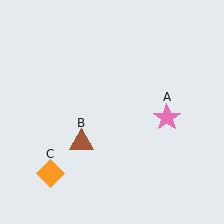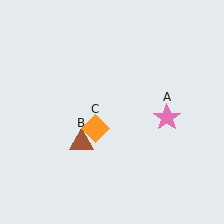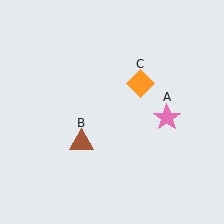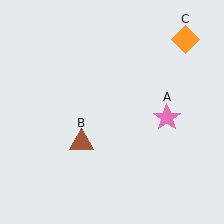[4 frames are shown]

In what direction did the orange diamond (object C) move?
The orange diamond (object C) moved up and to the right.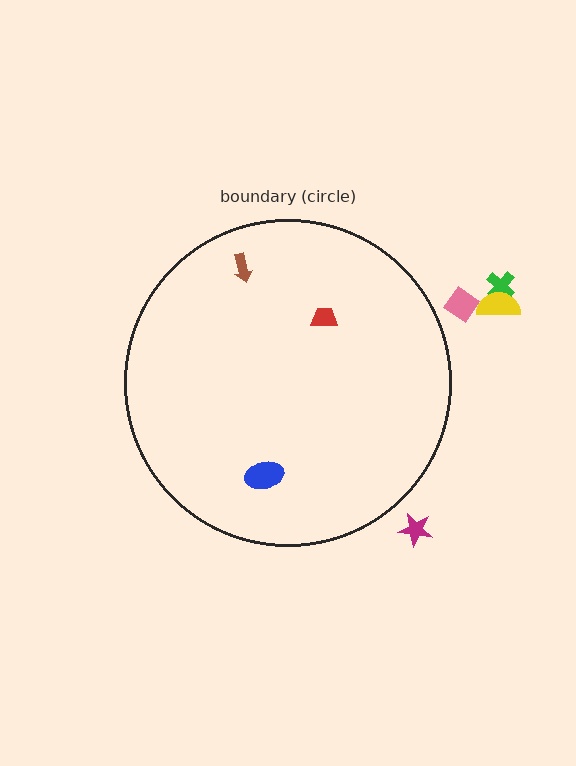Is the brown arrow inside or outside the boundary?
Inside.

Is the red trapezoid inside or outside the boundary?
Inside.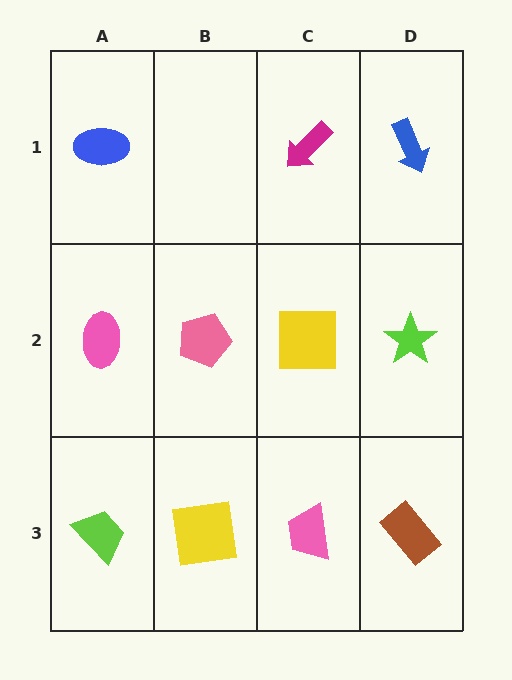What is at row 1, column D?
A blue arrow.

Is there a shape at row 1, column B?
No, that cell is empty.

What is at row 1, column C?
A magenta arrow.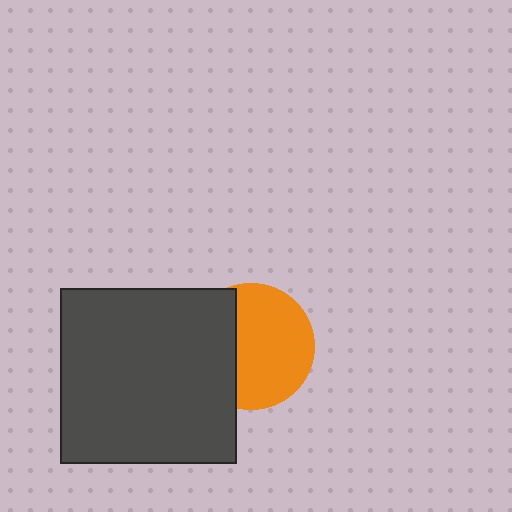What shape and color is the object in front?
The object in front is a dark gray square.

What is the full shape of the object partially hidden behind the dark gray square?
The partially hidden object is an orange circle.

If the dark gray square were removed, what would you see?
You would see the complete orange circle.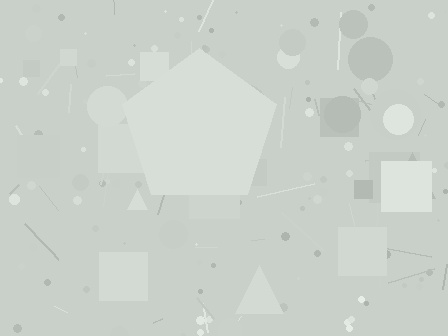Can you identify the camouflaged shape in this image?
The camouflaged shape is a pentagon.